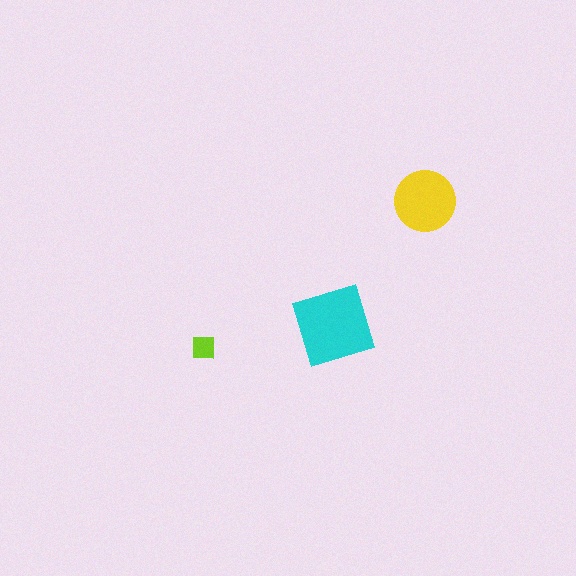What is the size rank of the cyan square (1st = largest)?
1st.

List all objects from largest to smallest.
The cyan square, the yellow circle, the lime square.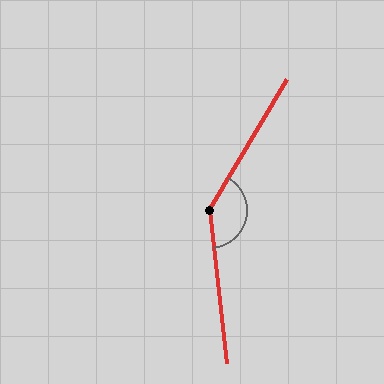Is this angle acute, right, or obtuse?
It is obtuse.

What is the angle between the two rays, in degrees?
Approximately 143 degrees.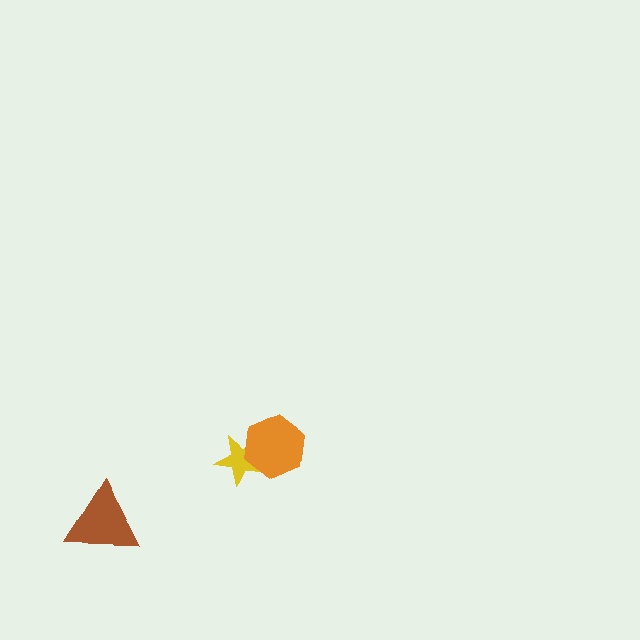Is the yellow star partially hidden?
Yes, it is partially covered by another shape.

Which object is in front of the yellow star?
The orange hexagon is in front of the yellow star.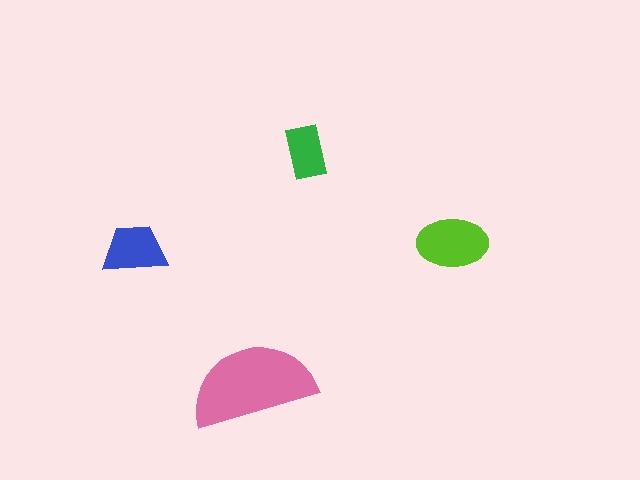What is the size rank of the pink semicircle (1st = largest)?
1st.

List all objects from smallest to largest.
The green rectangle, the blue trapezoid, the lime ellipse, the pink semicircle.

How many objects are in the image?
There are 4 objects in the image.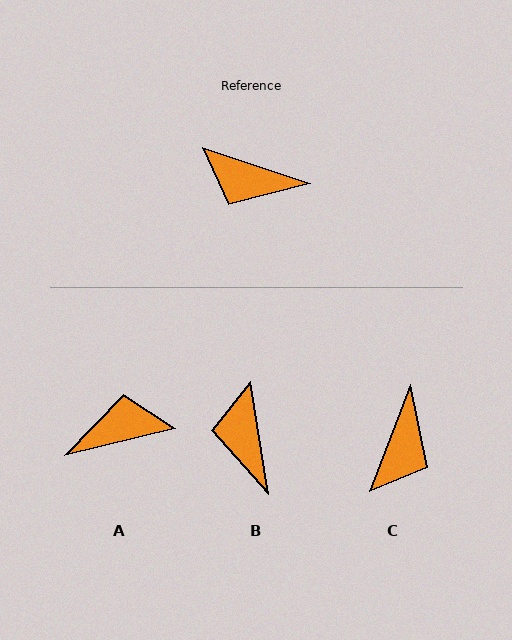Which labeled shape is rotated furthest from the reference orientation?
A, about 148 degrees away.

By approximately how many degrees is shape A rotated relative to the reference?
Approximately 148 degrees clockwise.